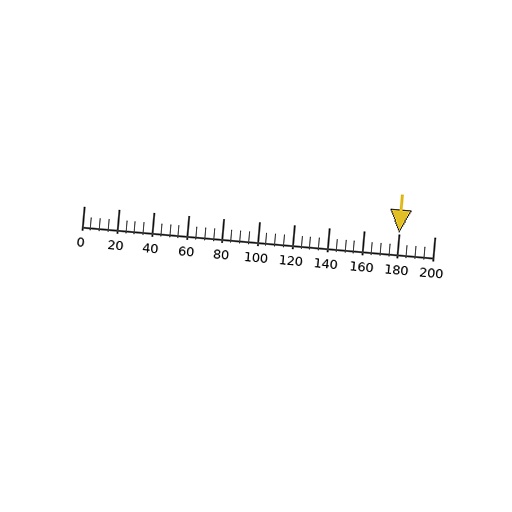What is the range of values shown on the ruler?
The ruler shows values from 0 to 200.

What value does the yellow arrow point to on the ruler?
The yellow arrow points to approximately 180.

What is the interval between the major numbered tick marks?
The major tick marks are spaced 20 units apart.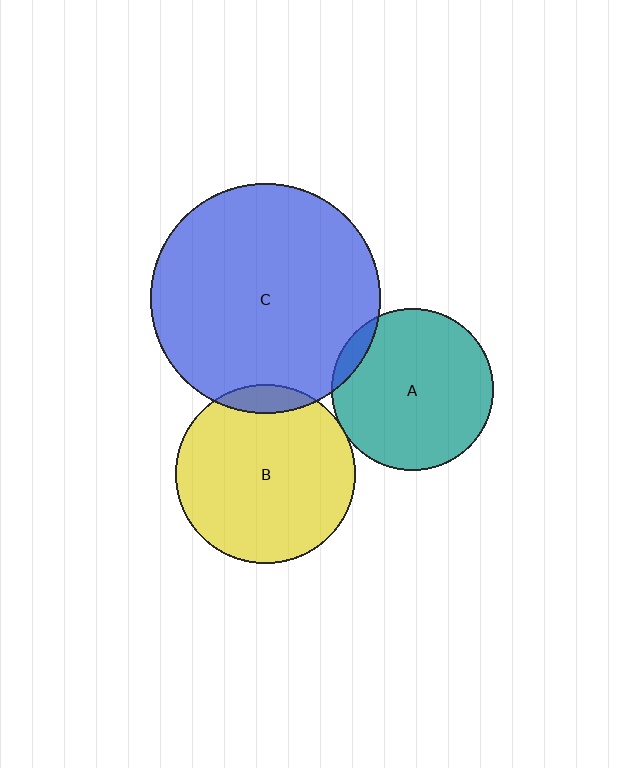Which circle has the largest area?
Circle C (blue).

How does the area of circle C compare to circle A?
Approximately 2.0 times.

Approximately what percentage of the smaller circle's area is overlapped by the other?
Approximately 5%.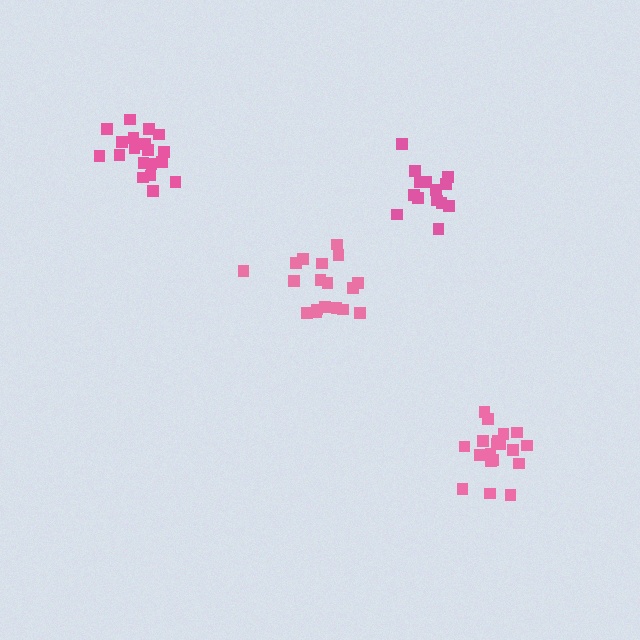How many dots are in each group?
Group 1: 14 dots, Group 2: 19 dots, Group 3: 19 dots, Group 4: 18 dots (70 total).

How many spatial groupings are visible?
There are 4 spatial groupings.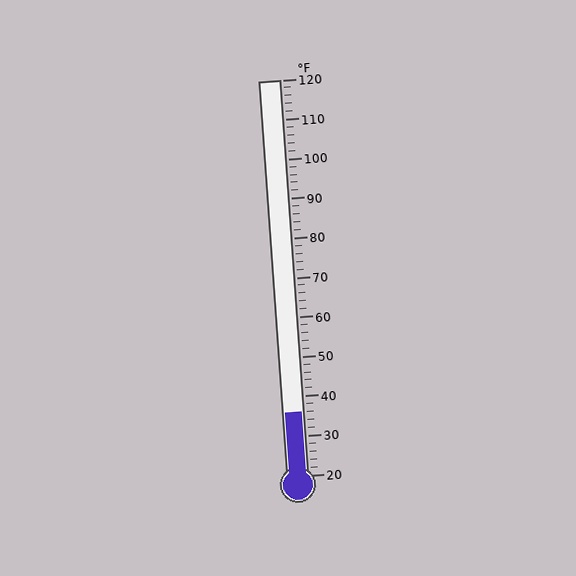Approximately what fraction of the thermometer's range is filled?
The thermometer is filled to approximately 15% of its range.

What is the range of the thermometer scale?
The thermometer scale ranges from 20°F to 120°F.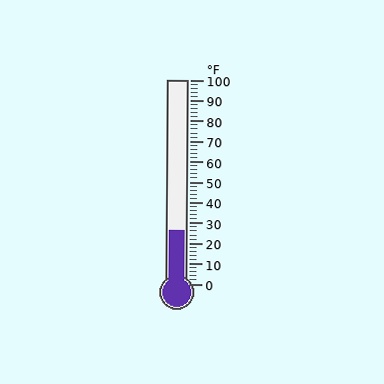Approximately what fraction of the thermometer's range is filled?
The thermometer is filled to approximately 25% of its range.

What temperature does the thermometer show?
The thermometer shows approximately 26°F.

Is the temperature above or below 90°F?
The temperature is below 90°F.